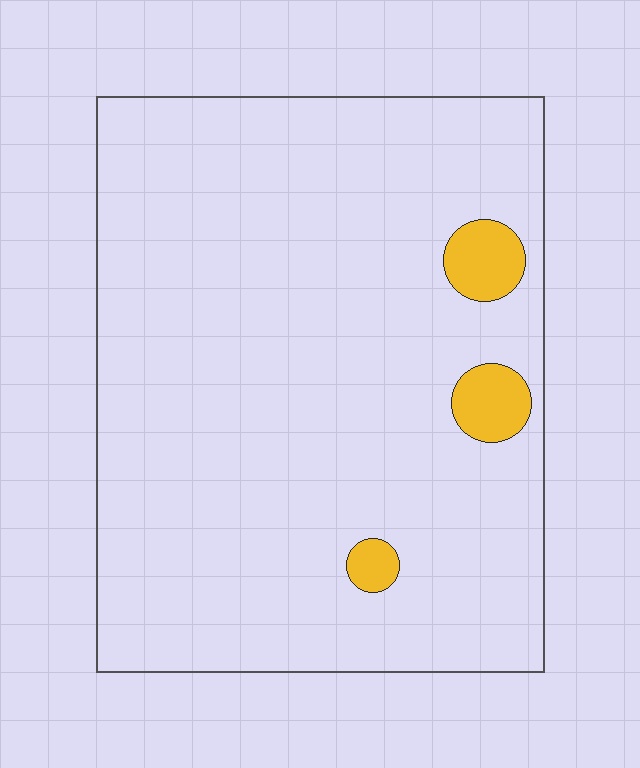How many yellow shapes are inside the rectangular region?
3.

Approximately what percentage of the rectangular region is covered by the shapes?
Approximately 5%.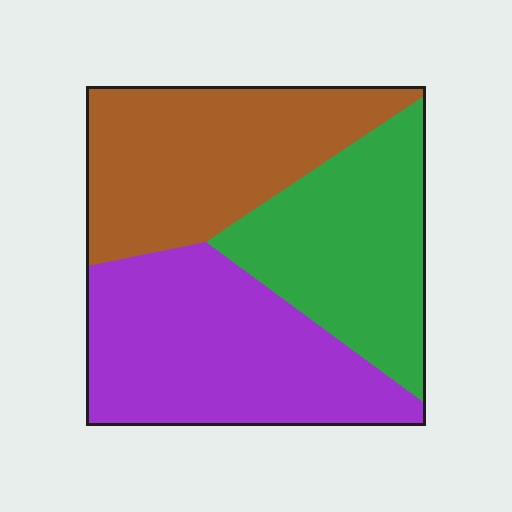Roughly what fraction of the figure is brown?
Brown takes up about one third (1/3) of the figure.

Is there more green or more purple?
Purple.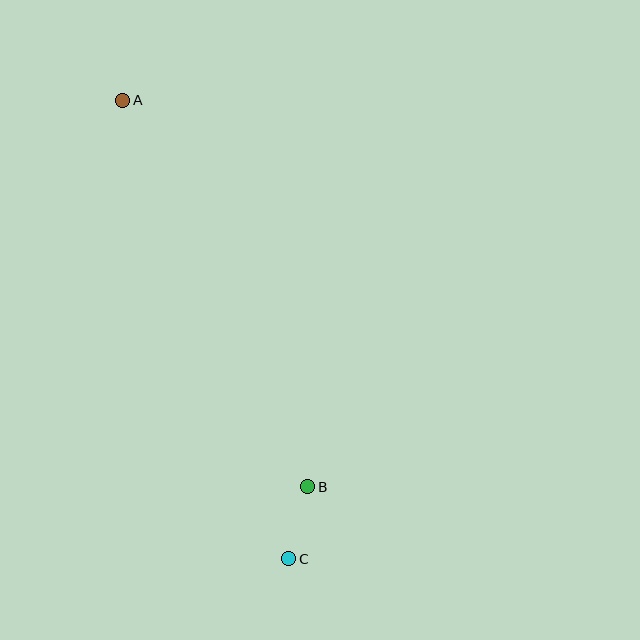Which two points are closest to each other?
Points B and C are closest to each other.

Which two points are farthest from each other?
Points A and C are farthest from each other.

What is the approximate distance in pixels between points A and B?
The distance between A and B is approximately 428 pixels.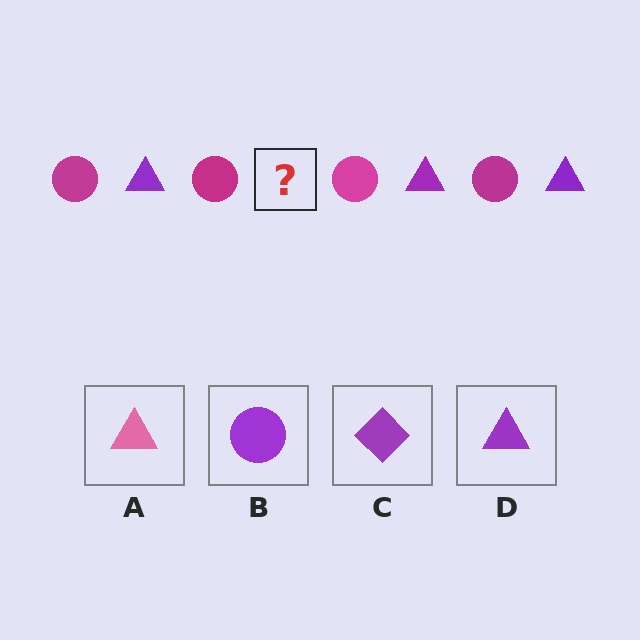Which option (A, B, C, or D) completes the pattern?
D.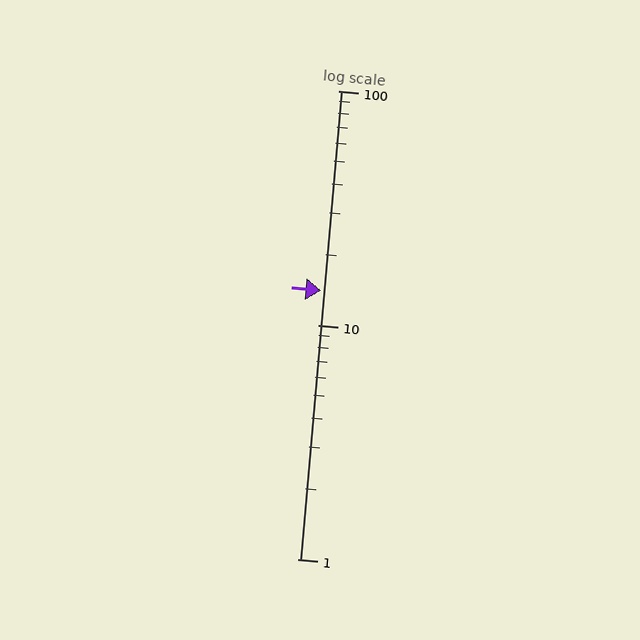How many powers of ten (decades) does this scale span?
The scale spans 2 decades, from 1 to 100.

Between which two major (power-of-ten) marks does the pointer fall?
The pointer is between 10 and 100.